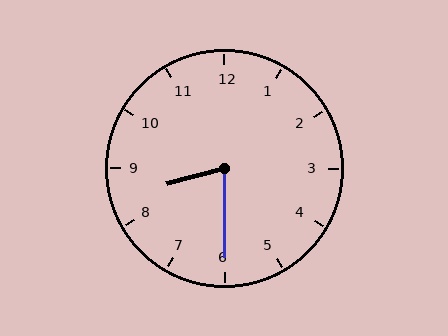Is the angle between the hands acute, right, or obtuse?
It is acute.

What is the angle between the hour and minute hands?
Approximately 75 degrees.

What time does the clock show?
8:30.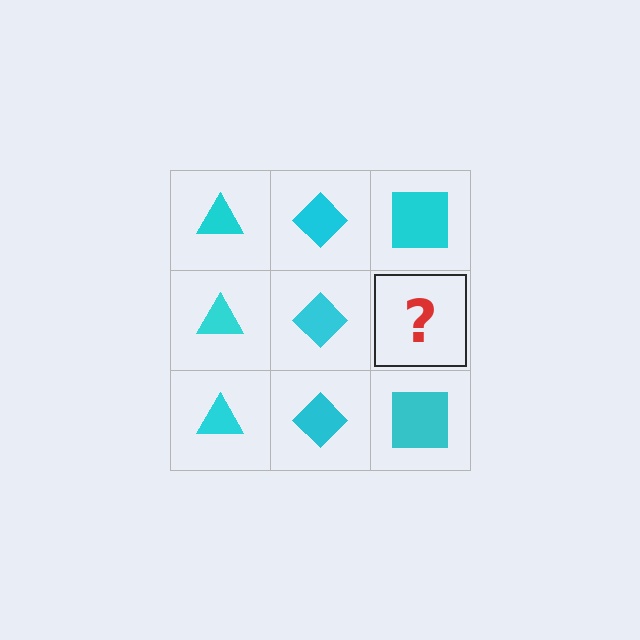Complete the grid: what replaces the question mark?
The question mark should be replaced with a cyan square.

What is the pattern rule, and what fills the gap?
The rule is that each column has a consistent shape. The gap should be filled with a cyan square.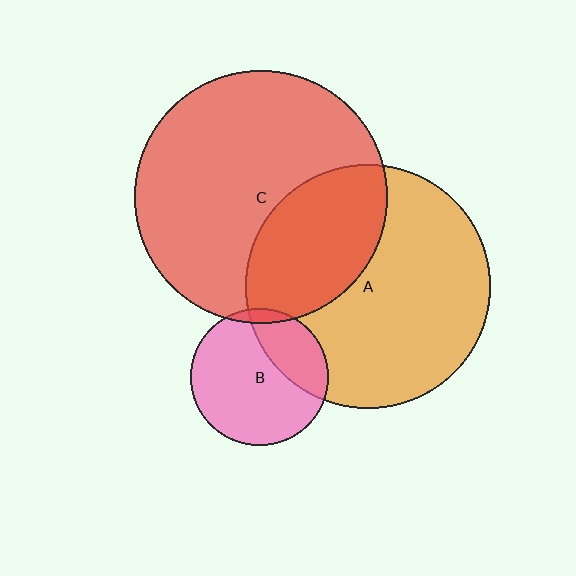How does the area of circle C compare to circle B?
Approximately 3.4 times.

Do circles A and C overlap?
Yes.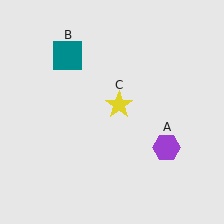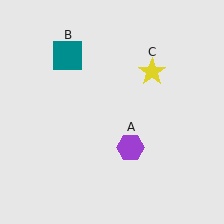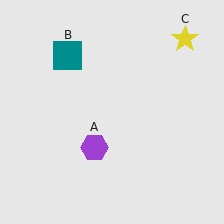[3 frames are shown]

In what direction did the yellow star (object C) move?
The yellow star (object C) moved up and to the right.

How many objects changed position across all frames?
2 objects changed position: purple hexagon (object A), yellow star (object C).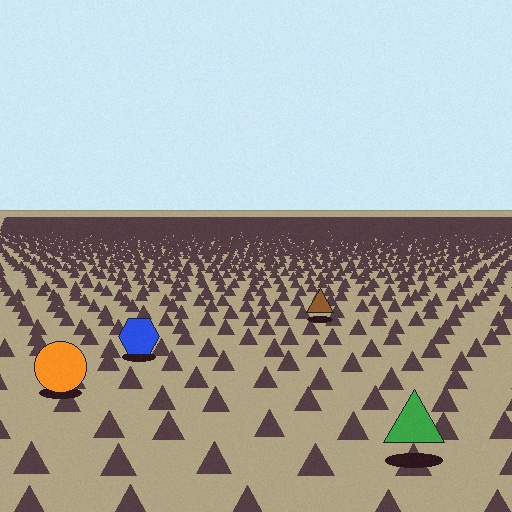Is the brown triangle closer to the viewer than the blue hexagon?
No. The blue hexagon is closer — you can tell from the texture gradient: the ground texture is coarser near it.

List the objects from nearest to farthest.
From nearest to farthest: the green triangle, the orange circle, the blue hexagon, the brown triangle.